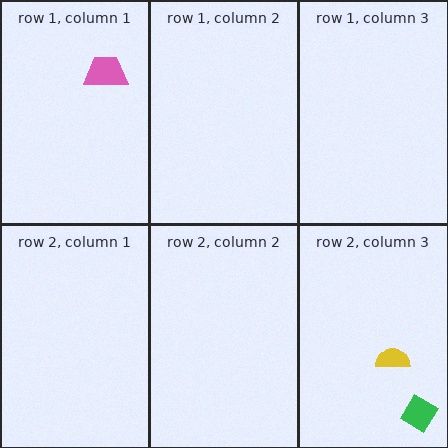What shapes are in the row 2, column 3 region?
The yellow semicircle, the green diamond.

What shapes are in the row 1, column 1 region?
The pink trapezoid.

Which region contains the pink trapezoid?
The row 1, column 1 region.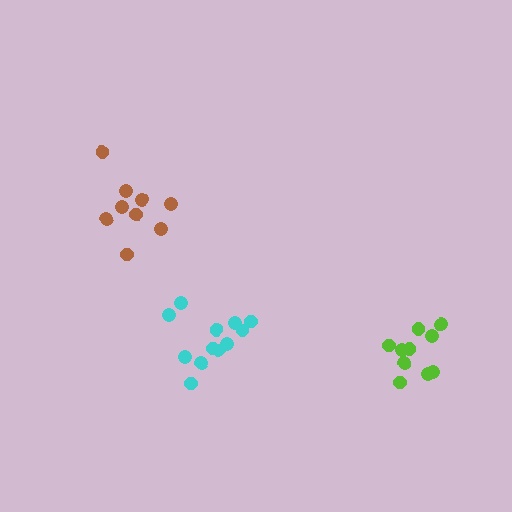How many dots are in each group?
Group 1: 12 dots, Group 2: 10 dots, Group 3: 9 dots (31 total).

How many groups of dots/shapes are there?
There are 3 groups.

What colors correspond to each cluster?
The clusters are colored: cyan, lime, brown.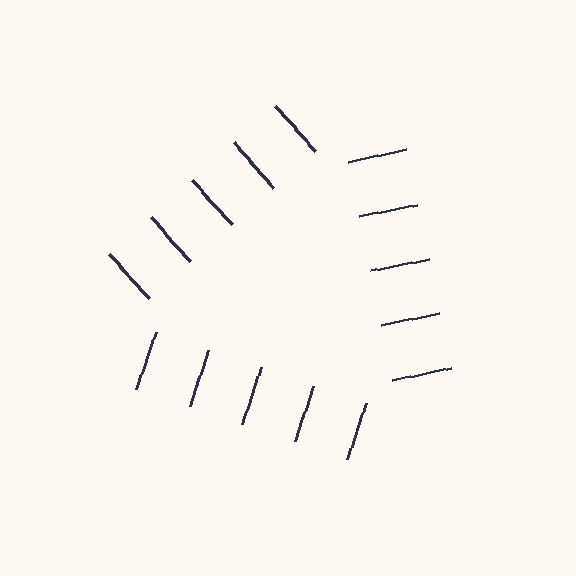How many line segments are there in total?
15 — 5 along each of the 3 edges.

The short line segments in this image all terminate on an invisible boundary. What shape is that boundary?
An illusory triangle — the line segments terminate on its edges but no continuous stroke is drawn.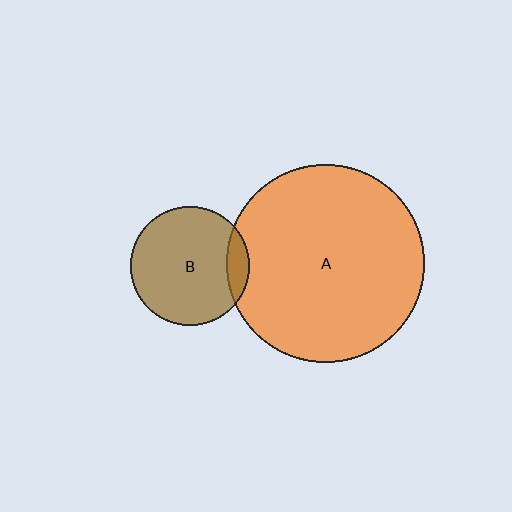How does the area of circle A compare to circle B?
Approximately 2.8 times.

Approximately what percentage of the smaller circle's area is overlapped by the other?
Approximately 10%.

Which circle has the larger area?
Circle A (orange).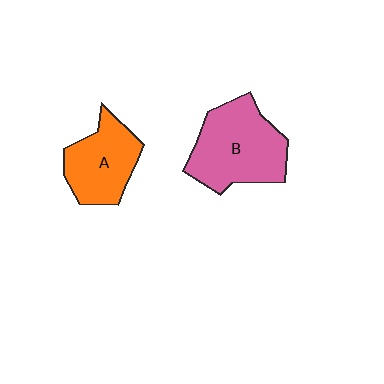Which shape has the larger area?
Shape B (pink).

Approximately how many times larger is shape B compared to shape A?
Approximately 1.4 times.